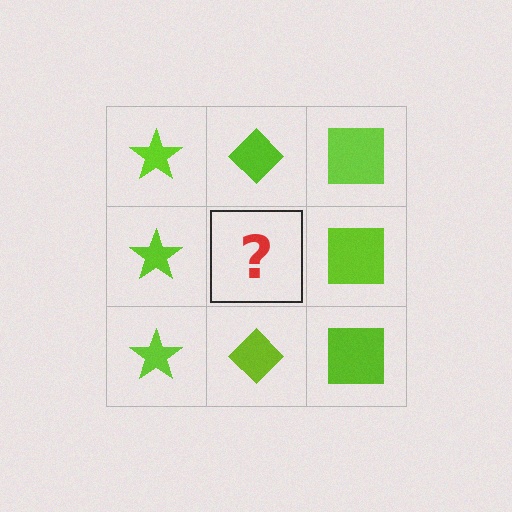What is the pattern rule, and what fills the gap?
The rule is that each column has a consistent shape. The gap should be filled with a lime diamond.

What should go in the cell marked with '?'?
The missing cell should contain a lime diamond.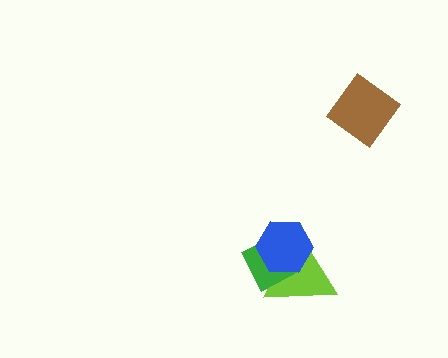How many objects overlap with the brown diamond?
0 objects overlap with the brown diamond.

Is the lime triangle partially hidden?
Yes, it is partially covered by another shape.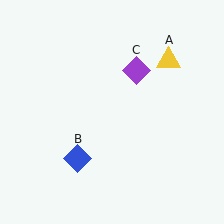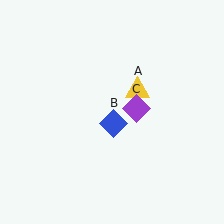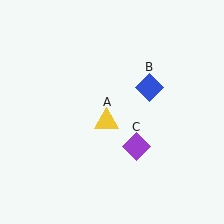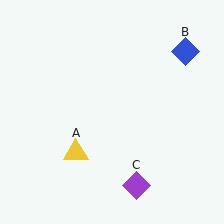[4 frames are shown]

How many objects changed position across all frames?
3 objects changed position: yellow triangle (object A), blue diamond (object B), purple diamond (object C).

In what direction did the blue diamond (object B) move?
The blue diamond (object B) moved up and to the right.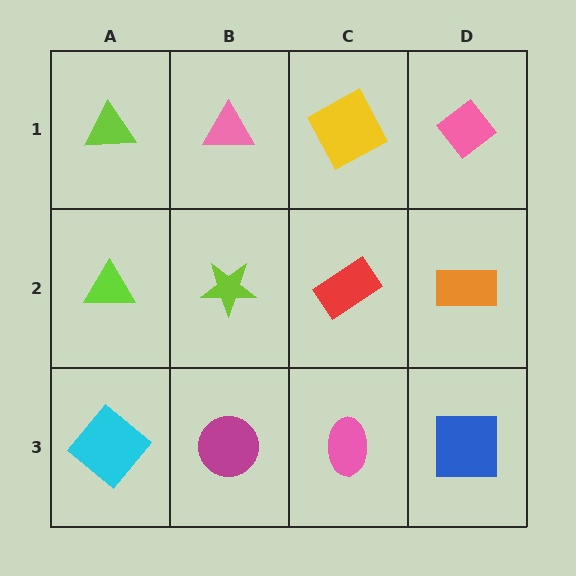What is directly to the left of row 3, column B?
A cyan diamond.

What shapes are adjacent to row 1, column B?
A lime star (row 2, column B), a lime triangle (row 1, column A), a yellow square (row 1, column C).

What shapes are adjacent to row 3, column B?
A lime star (row 2, column B), a cyan diamond (row 3, column A), a pink ellipse (row 3, column C).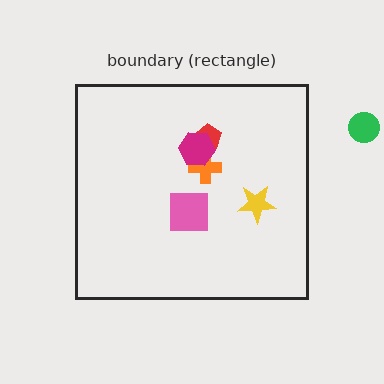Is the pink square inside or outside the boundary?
Inside.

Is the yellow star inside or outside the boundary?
Inside.